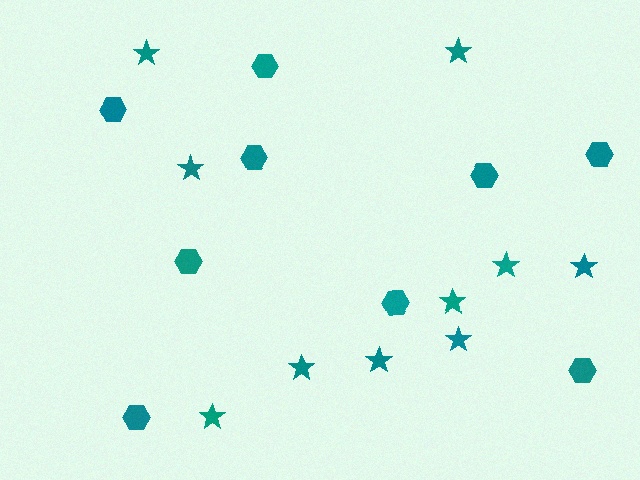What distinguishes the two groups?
There are 2 groups: one group of stars (10) and one group of hexagons (9).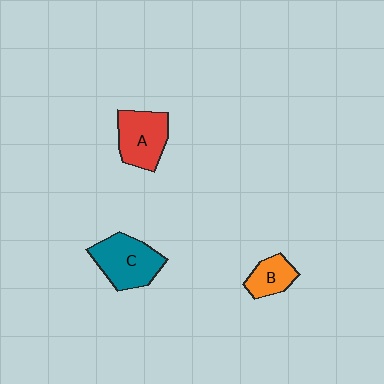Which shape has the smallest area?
Shape B (orange).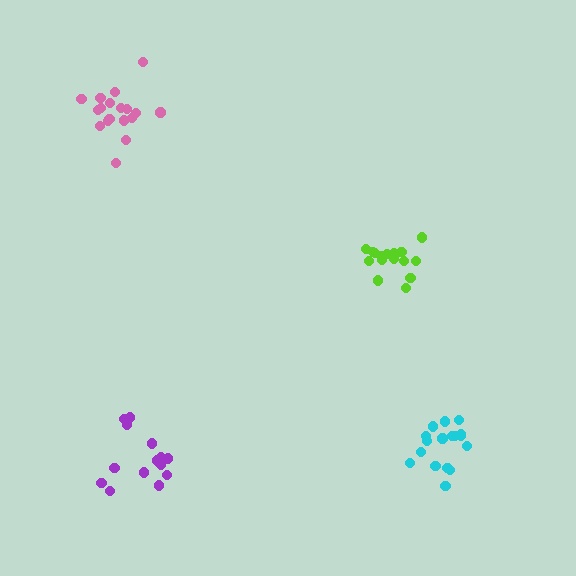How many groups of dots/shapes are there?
There are 4 groups.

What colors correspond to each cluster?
The clusters are colored: purple, lime, pink, cyan.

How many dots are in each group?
Group 1: 14 dots, Group 2: 16 dots, Group 3: 18 dots, Group 4: 17 dots (65 total).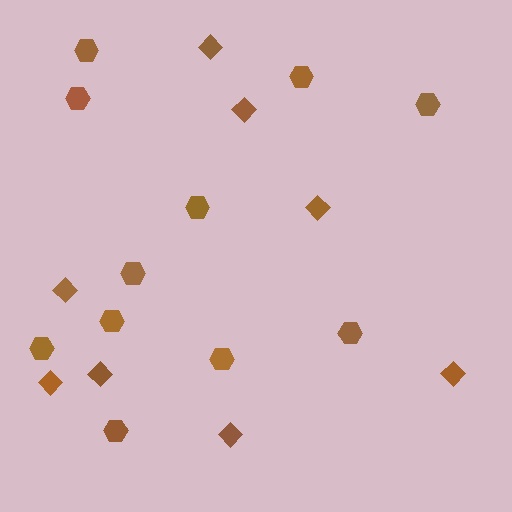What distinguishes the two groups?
There are 2 groups: one group of diamonds (8) and one group of hexagons (11).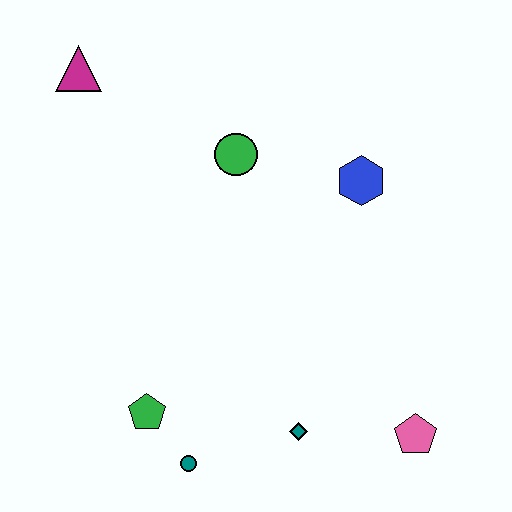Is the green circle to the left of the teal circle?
No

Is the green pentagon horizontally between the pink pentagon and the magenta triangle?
Yes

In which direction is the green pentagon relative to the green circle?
The green pentagon is below the green circle.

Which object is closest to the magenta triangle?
The green circle is closest to the magenta triangle.